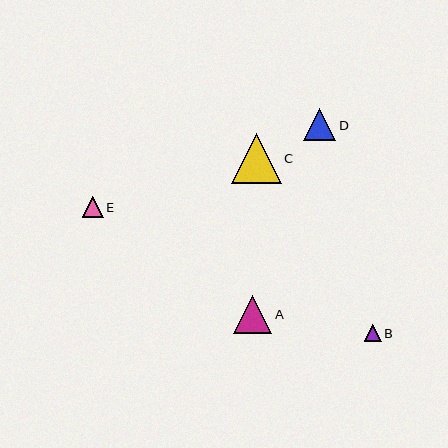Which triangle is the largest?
Triangle C is the largest with a size of approximately 50 pixels.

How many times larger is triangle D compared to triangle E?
Triangle D is approximately 1.5 times the size of triangle E.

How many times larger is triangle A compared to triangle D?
Triangle A is approximately 1.2 times the size of triangle D.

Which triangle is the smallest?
Triangle B is the smallest with a size of approximately 17 pixels.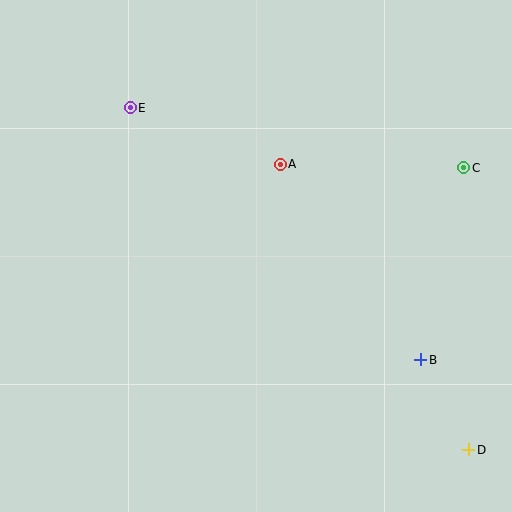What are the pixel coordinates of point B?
Point B is at (421, 360).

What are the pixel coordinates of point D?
Point D is at (469, 450).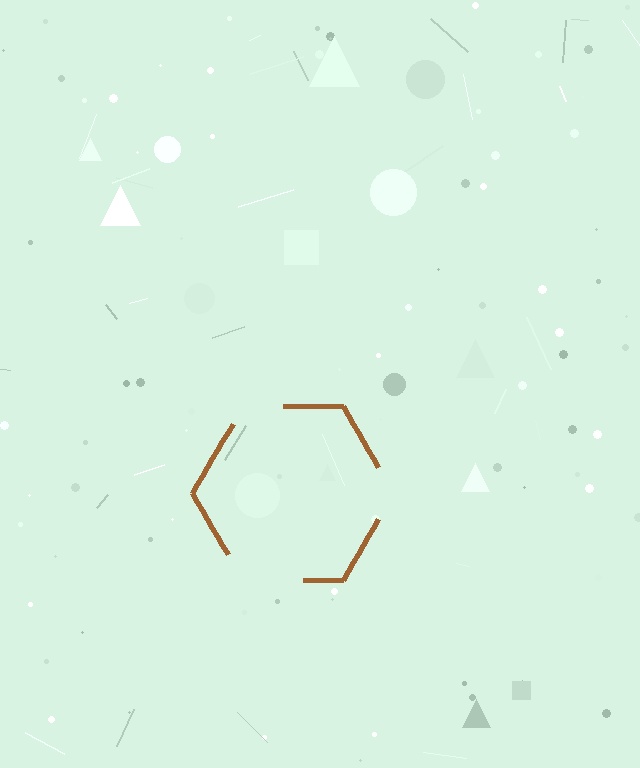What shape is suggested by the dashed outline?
The dashed outline suggests a hexagon.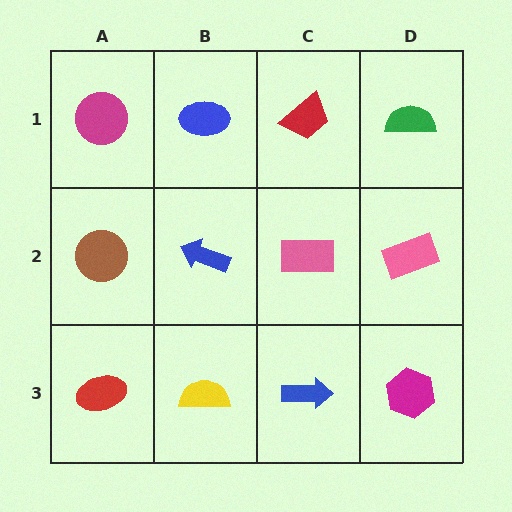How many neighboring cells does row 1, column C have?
3.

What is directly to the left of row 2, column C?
A blue arrow.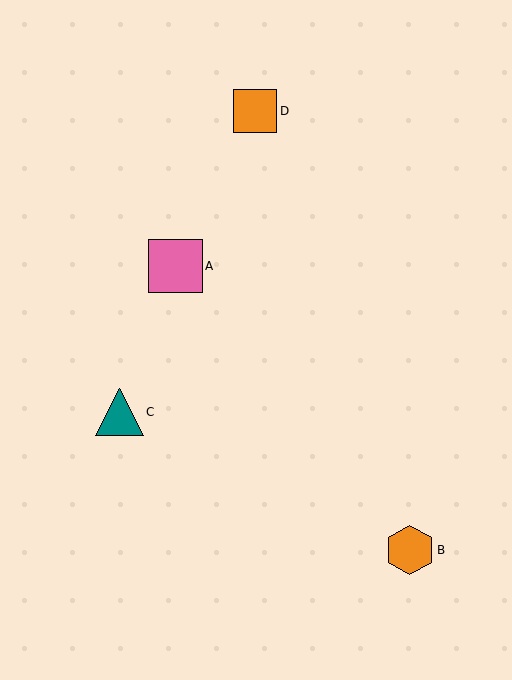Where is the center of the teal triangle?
The center of the teal triangle is at (119, 412).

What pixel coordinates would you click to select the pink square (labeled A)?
Click at (176, 266) to select the pink square A.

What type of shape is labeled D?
Shape D is an orange square.